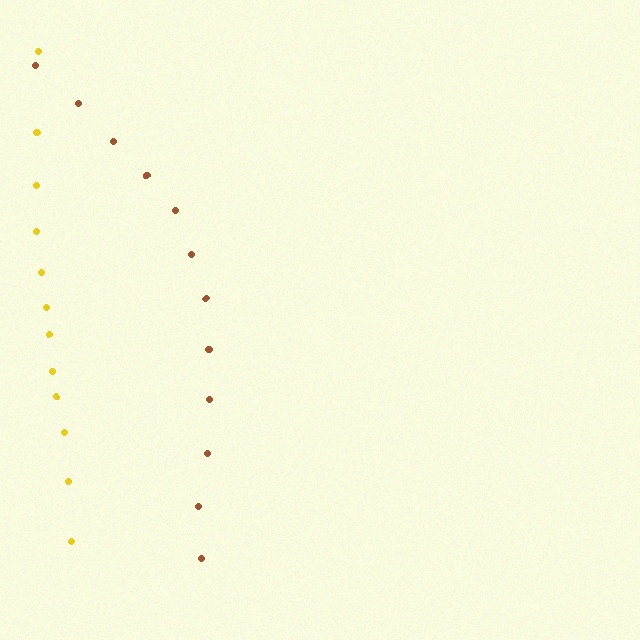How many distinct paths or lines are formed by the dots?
There are 2 distinct paths.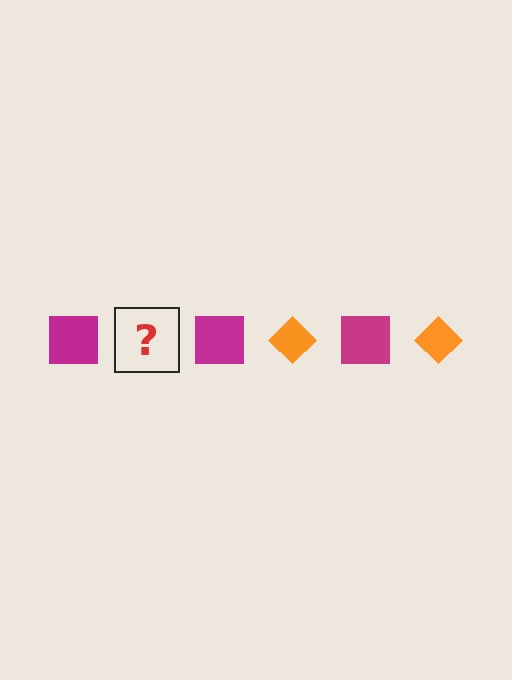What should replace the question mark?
The question mark should be replaced with an orange diamond.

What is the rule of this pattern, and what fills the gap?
The rule is that the pattern alternates between magenta square and orange diamond. The gap should be filled with an orange diamond.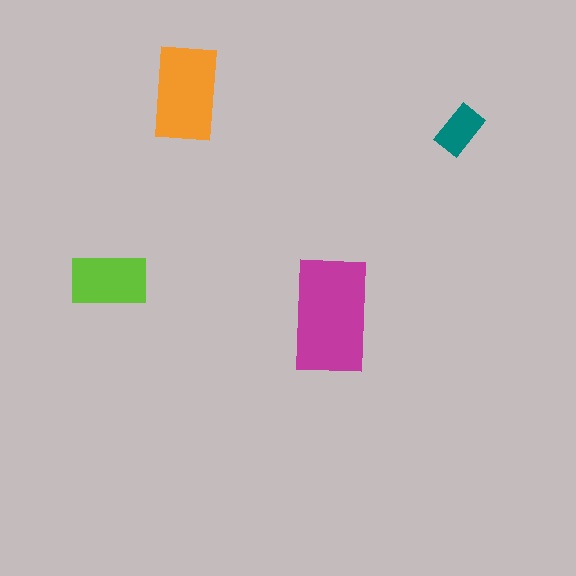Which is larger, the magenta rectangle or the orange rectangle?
The magenta one.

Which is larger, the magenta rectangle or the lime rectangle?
The magenta one.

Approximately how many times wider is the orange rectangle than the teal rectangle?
About 2 times wider.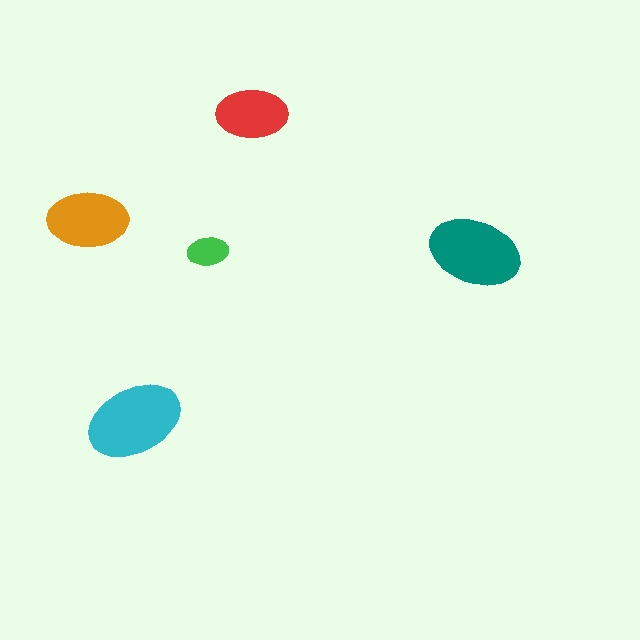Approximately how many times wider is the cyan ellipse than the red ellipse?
About 1.5 times wider.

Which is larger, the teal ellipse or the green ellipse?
The teal one.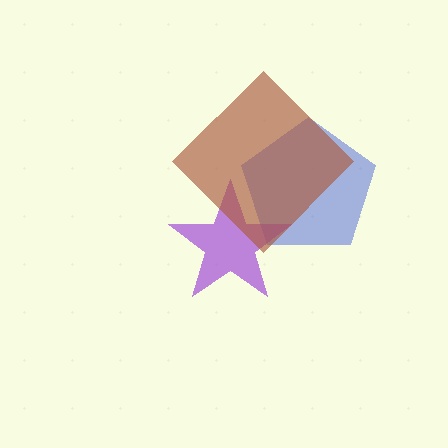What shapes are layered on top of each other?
The layered shapes are: a blue pentagon, a purple star, a brown diamond.